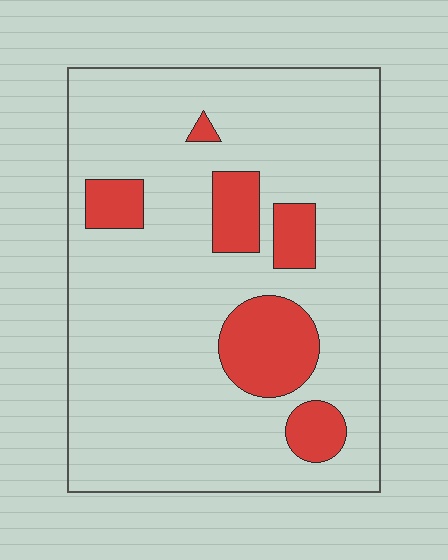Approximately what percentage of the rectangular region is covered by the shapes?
Approximately 15%.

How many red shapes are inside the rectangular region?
6.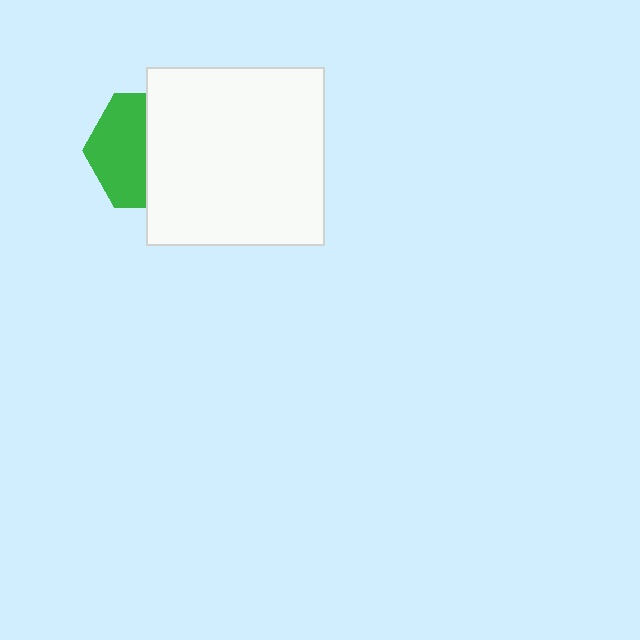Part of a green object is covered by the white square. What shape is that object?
It is a hexagon.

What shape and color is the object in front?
The object in front is a white square.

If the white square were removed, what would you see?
You would see the complete green hexagon.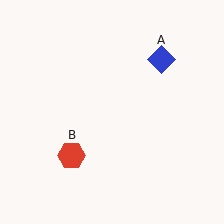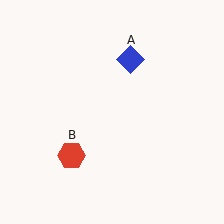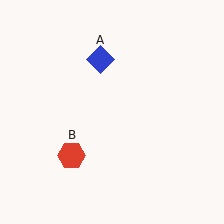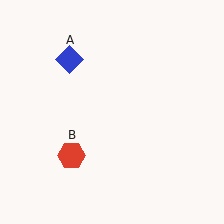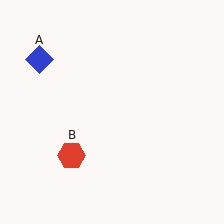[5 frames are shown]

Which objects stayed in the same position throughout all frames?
Red hexagon (object B) remained stationary.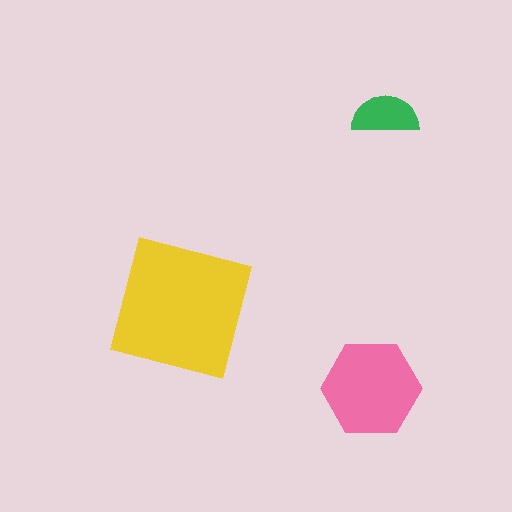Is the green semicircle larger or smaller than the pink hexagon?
Smaller.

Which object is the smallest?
The green semicircle.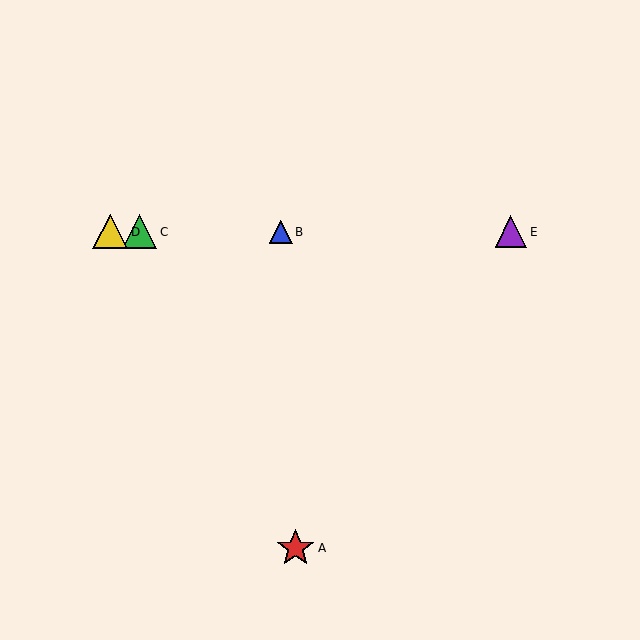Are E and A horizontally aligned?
No, E is at y≈232 and A is at y≈548.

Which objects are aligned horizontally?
Objects B, C, D, E are aligned horizontally.